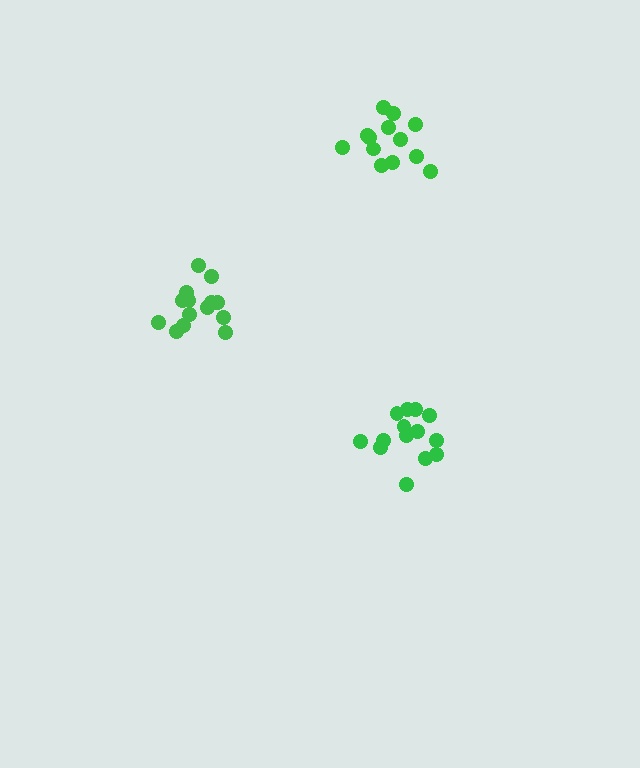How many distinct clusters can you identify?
There are 3 distinct clusters.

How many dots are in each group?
Group 1: 13 dots, Group 2: 14 dots, Group 3: 14 dots (41 total).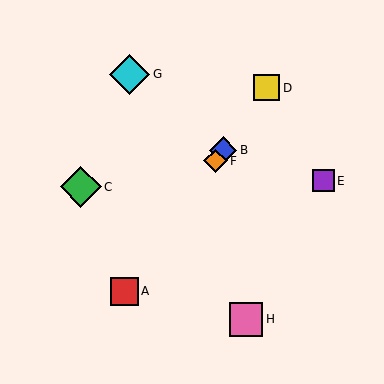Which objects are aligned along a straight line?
Objects A, B, D, F are aligned along a straight line.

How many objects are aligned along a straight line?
4 objects (A, B, D, F) are aligned along a straight line.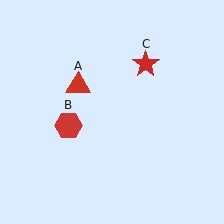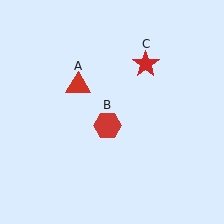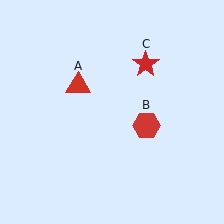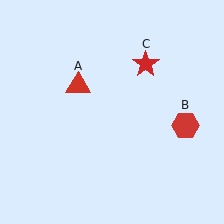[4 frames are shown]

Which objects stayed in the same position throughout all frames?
Red triangle (object A) and red star (object C) remained stationary.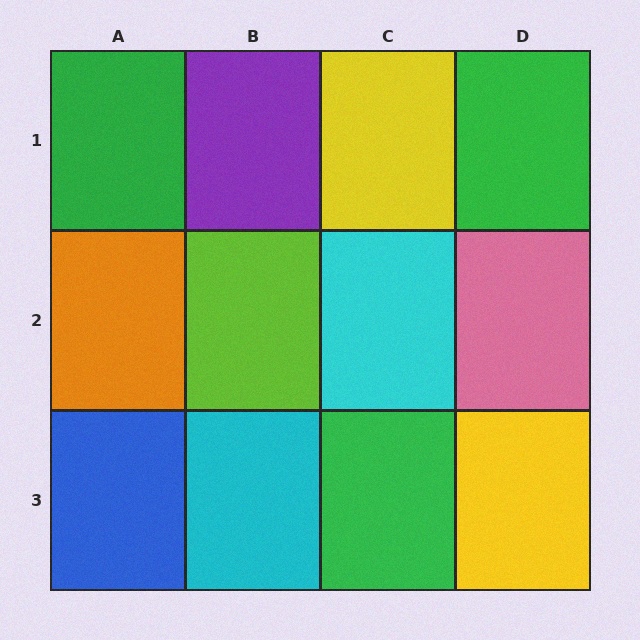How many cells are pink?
1 cell is pink.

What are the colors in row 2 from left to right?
Orange, lime, cyan, pink.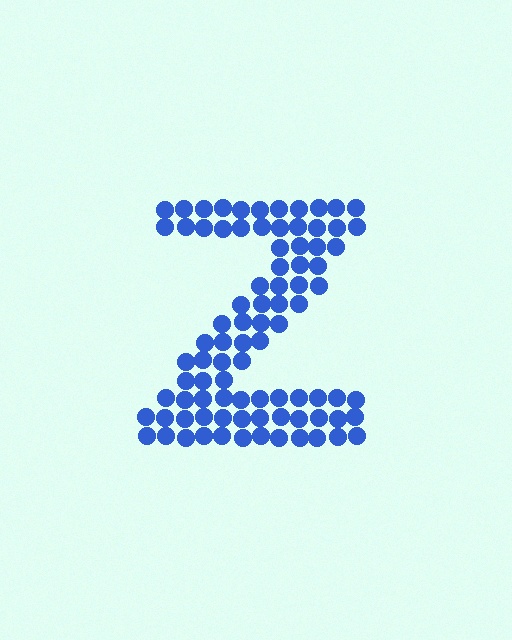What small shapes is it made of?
It is made of small circles.